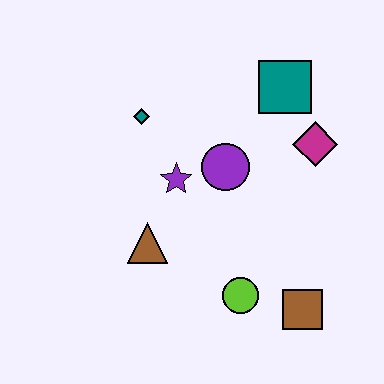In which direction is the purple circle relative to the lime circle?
The purple circle is above the lime circle.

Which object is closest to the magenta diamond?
The teal square is closest to the magenta diamond.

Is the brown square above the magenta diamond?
No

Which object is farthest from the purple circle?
The brown square is farthest from the purple circle.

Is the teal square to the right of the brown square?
No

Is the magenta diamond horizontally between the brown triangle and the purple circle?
No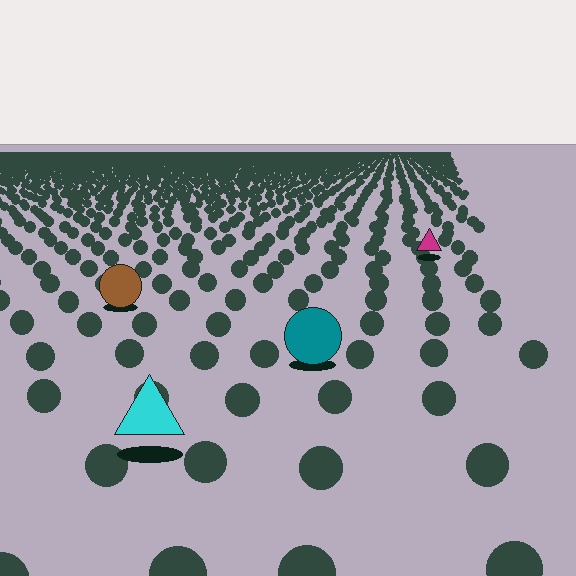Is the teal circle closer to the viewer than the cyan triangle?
No. The cyan triangle is closer — you can tell from the texture gradient: the ground texture is coarser near it.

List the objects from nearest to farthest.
From nearest to farthest: the cyan triangle, the teal circle, the brown circle, the magenta triangle.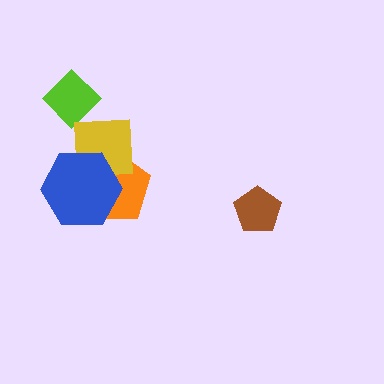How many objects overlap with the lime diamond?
1 object overlaps with the lime diamond.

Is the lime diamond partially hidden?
Yes, it is partially covered by another shape.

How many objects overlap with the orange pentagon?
2 objects overlap with the orange pentagon.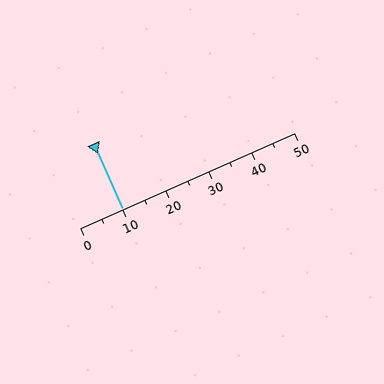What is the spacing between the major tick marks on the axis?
The major ticks are spaced 10 apart.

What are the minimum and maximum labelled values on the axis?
The axis runs from 0 to 50.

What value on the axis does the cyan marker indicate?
The marker indicates approximately 10.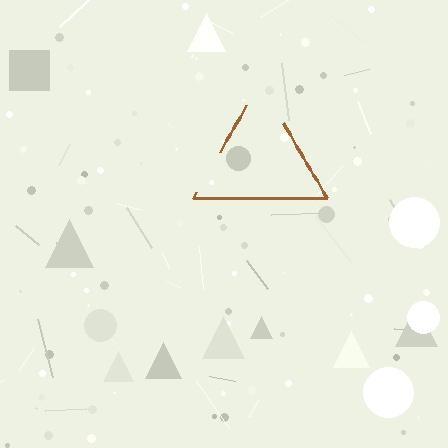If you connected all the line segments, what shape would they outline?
They would outline a triangle.